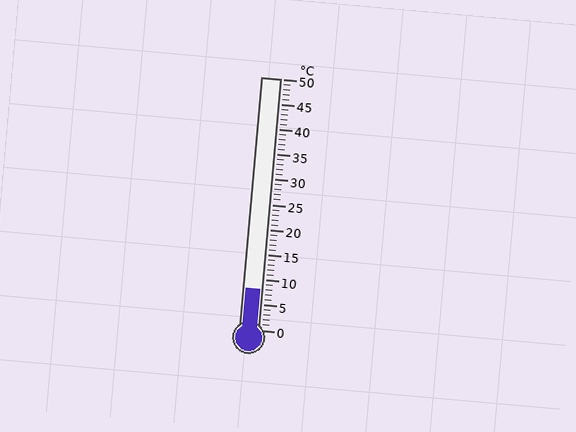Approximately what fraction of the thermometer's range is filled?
The thermometer is filled to approximately 15% of its range.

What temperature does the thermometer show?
The thermometer shows approximately 8°C.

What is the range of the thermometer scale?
The thermometer scale ranges from 0°C to 50°C.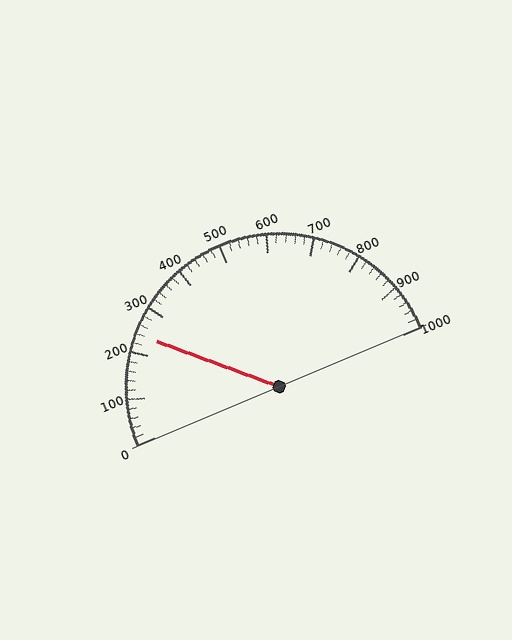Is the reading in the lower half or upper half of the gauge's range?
The reading is in the lower half of the range (0 to 1000).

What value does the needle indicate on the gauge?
The needle indicates approximately 240.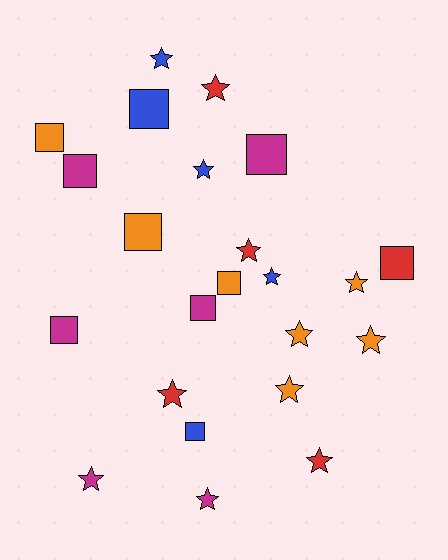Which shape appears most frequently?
Star, with 13 objects.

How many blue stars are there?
There are 3 blue stars.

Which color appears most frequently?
Orange, with 7 objects.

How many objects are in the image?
There are 23 objects.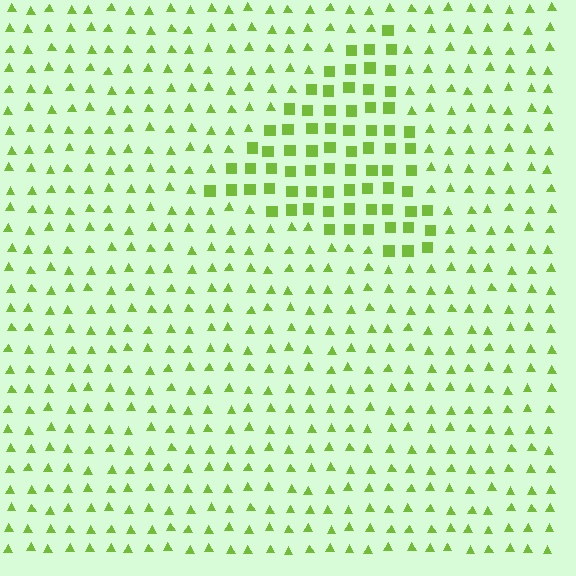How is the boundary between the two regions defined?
The boundary is defined by a change in element shape: squares inside vs. triangles outside. All elements share the same color and spacing.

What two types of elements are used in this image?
The image uses squares inside the triangle region and triangles outside it.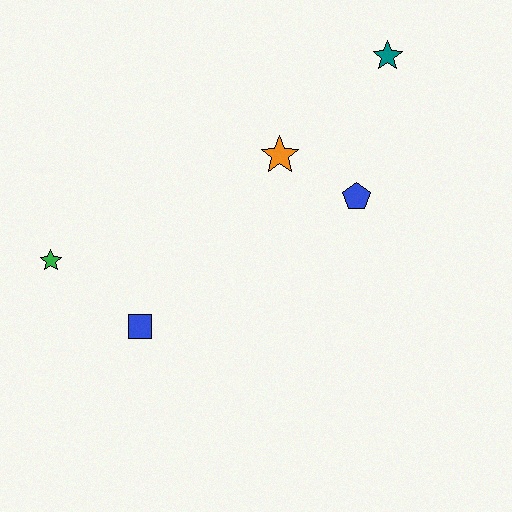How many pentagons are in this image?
There is 1 pentagon.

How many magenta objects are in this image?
There are no magenta objects.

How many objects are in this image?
There are 5 objects.